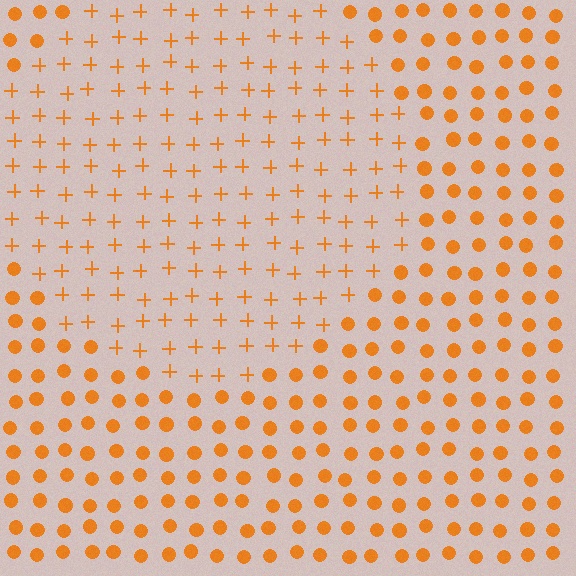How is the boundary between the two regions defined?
The boundary is defined by a change in element shape: plus signs inside vs. circles outside. All elements share the same color and spacing.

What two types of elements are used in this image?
The image uses plus signs inside the circle region and circles outside it.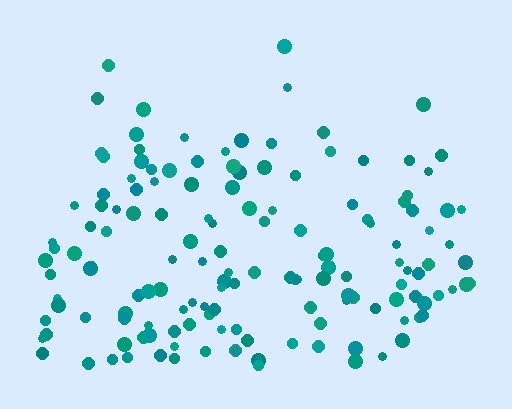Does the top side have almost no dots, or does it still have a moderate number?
Still a moderate number, just noticeably fewer than the bottom.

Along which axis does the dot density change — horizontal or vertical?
Vertical.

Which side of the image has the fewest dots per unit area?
The top.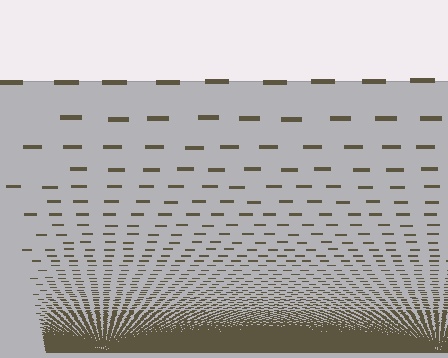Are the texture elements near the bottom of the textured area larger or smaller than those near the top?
Smaller. The gradient is inverted — elements near the bottom are smaller and denser.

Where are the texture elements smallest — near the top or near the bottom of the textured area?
Near the bottom.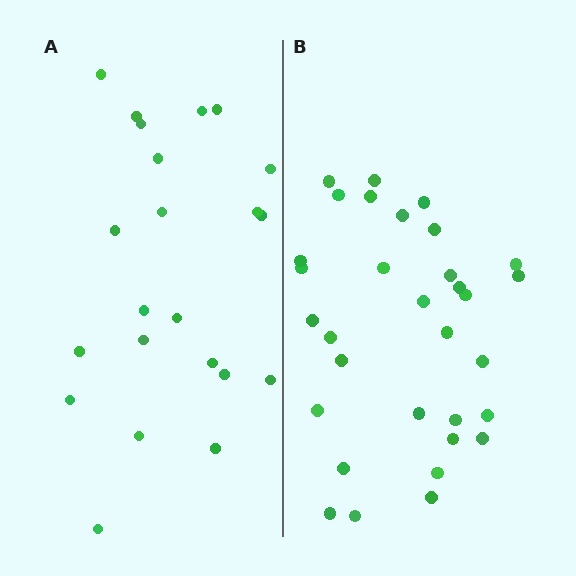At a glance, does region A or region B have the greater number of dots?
Region B (the right region) has more dots.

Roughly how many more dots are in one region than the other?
Region B has roughly 10 or so more dots than region A.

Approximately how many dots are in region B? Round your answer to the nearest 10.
About 30 dots. (The exact count is 32, which rounds to 30.)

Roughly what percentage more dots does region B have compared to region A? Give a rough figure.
About 45% more.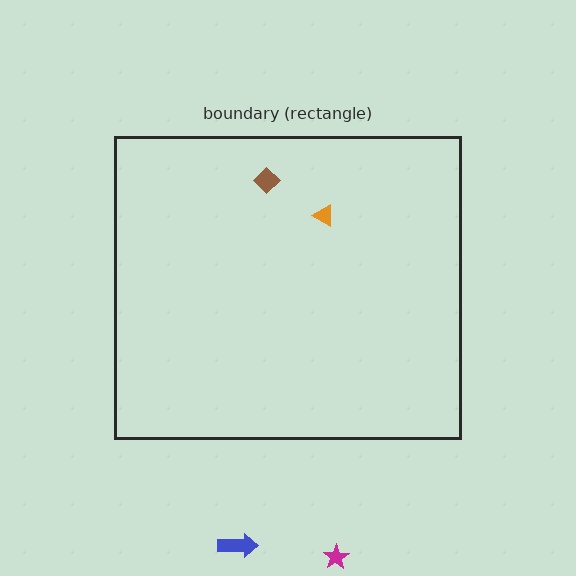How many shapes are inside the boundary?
2 inside, 2 outside.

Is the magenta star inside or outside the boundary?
Outside.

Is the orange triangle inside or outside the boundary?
Inside.